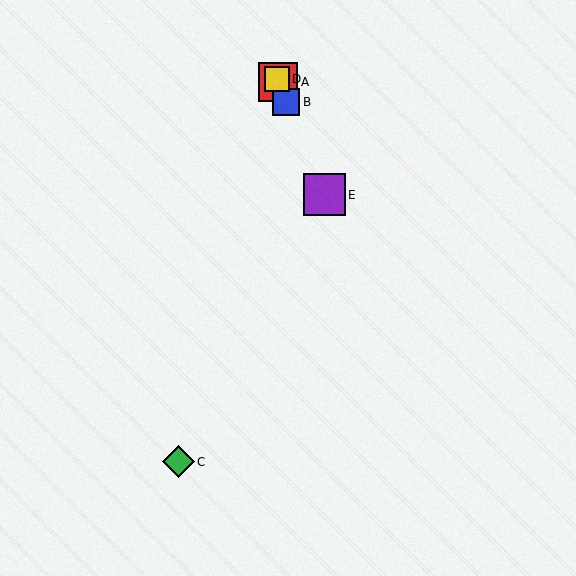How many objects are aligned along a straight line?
4 objects (A, B, D, E) are aligned along a straight line.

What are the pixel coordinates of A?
Object A is at (278, 82).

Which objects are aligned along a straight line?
Objects A, B, D, E are aligned along a straight line.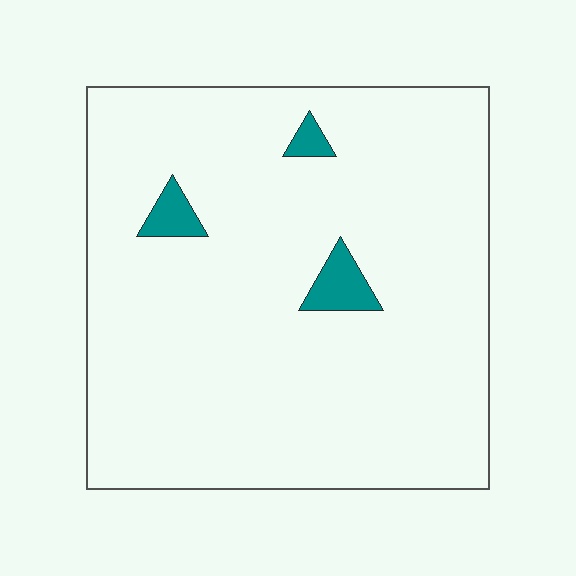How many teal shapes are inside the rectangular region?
3.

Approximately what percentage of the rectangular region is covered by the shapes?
Approximately 5%.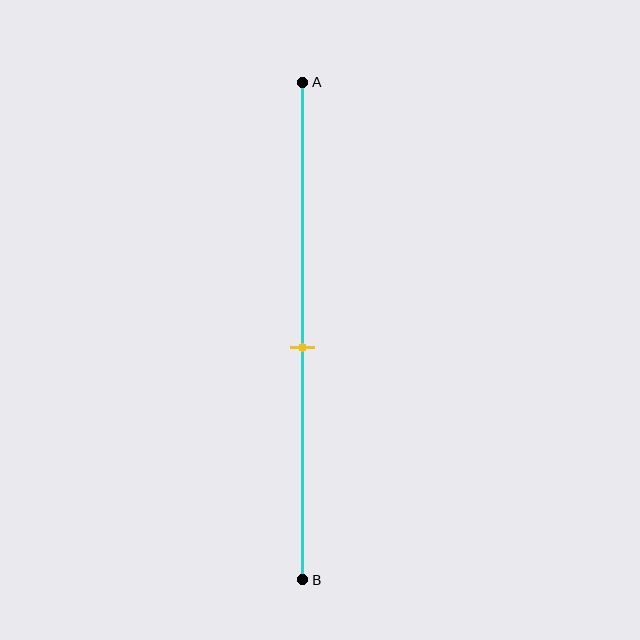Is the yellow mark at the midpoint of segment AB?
No, the mark is at about 55% from A, not at the 50% midpoint.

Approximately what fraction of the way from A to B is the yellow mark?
The yellow mark is approximately 55% of the way from A to B.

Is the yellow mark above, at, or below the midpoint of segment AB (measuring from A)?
The yellow mark is below the midpoint of segment AB.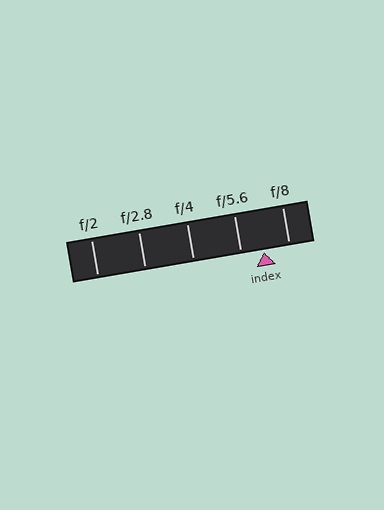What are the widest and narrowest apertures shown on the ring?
The widest aperture shown is f/2 and the narrowest is f/8.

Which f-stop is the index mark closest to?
The index mark is closest to f/5.6.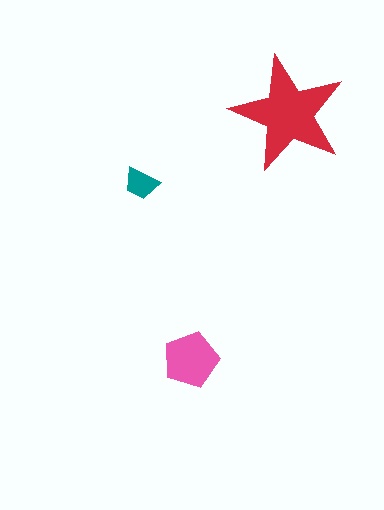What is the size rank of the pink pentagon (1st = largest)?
2nd.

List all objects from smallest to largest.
The teal trapezoid, the pink pentagon, the red star.